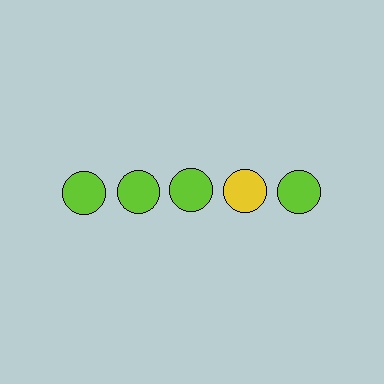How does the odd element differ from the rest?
It has a different color: yellow instead of lime.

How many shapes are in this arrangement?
There are 5 shapes arranged in a grid pattern.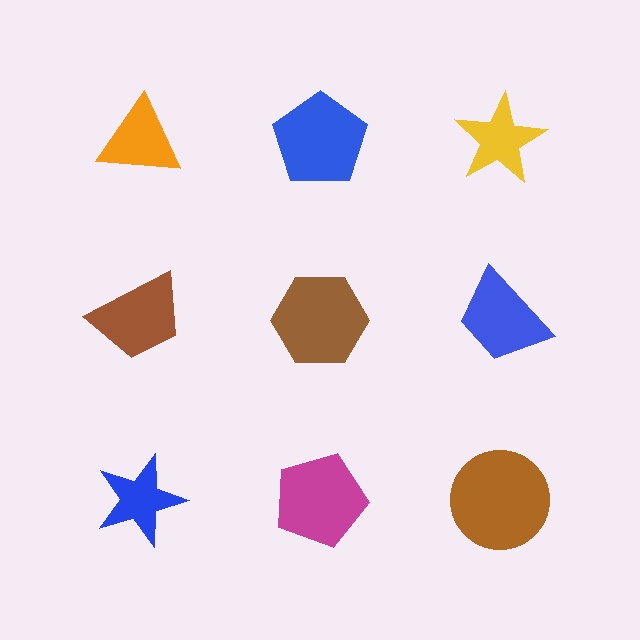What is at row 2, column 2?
A brown hexagon.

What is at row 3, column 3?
A brown circle.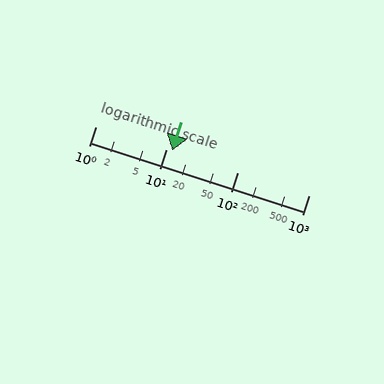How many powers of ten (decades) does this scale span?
The scale spans 3 decades, from 1 to 1000.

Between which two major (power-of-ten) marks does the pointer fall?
The pointer is between 10 and 100.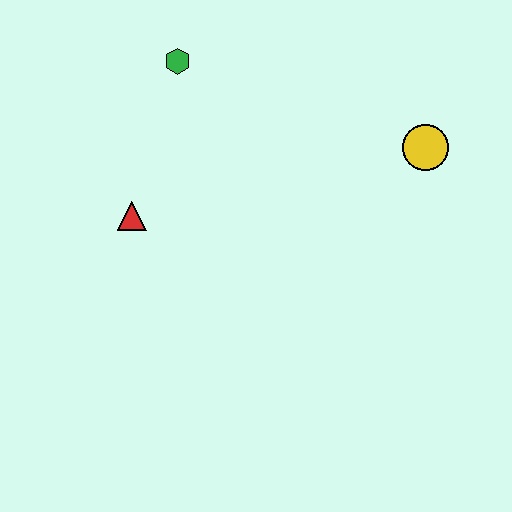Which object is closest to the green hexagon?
The red triangle is closest to the green hexagon.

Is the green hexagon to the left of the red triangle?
No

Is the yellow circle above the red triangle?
Yes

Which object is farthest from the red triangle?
The yellow circle is farthest from the red triangle.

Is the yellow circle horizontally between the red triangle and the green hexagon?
No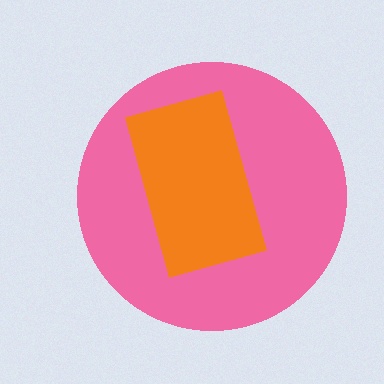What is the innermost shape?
The orange rectangle.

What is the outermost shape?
The pink circle.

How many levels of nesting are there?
2.